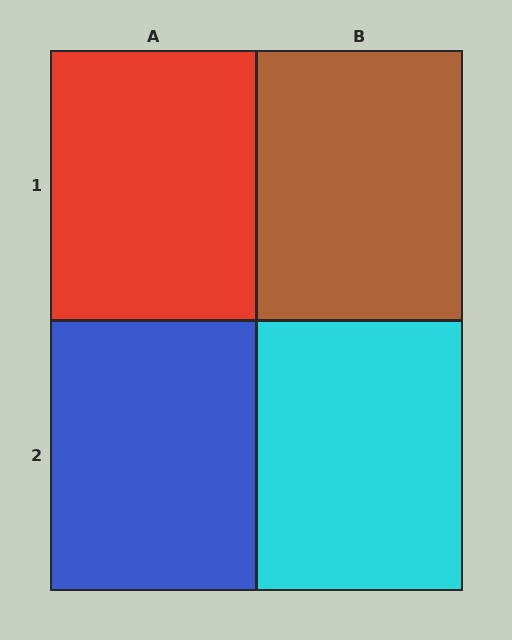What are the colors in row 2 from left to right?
Blue, cyan.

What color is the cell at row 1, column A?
Red.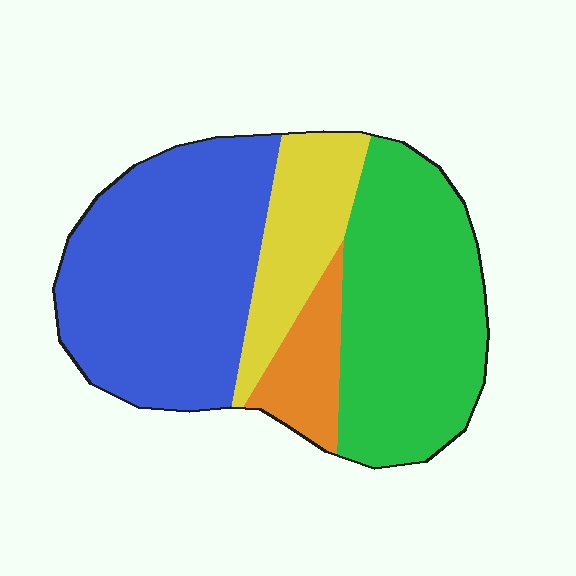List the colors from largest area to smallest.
From largest to smallest: blue, green, yellow, orange.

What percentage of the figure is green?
Green takes up between a quarter and a half of the figure.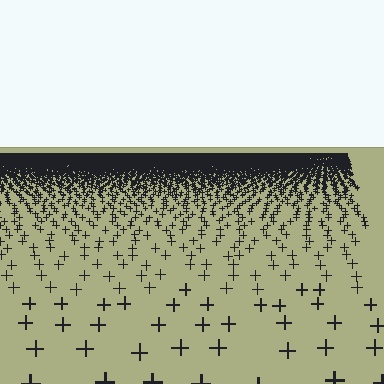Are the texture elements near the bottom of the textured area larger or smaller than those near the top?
Larger. Near the bottom, elements are closer to the viewer and appear at a bigger on-screen size.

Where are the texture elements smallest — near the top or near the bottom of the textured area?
Near the top.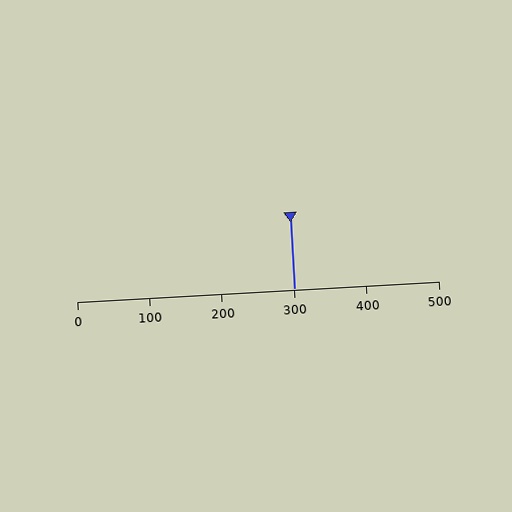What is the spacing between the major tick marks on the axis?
The major ticks are spaced 100 apart.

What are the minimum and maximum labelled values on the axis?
The axis runs from 0 to 500.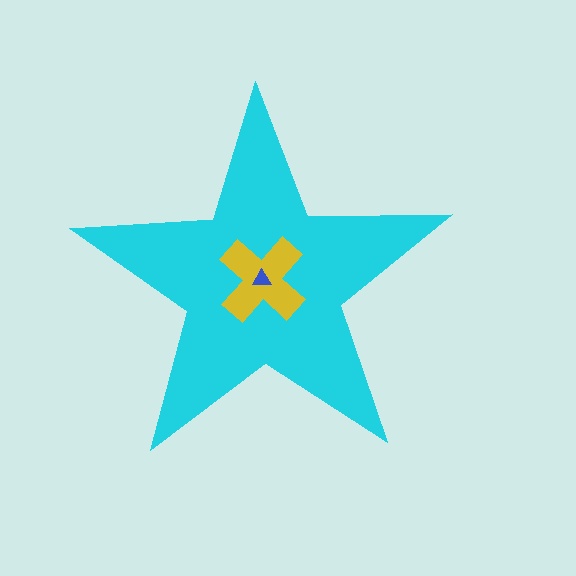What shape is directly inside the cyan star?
The yellow cross.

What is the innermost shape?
The blue triangle.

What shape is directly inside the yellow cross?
The blue triangle.